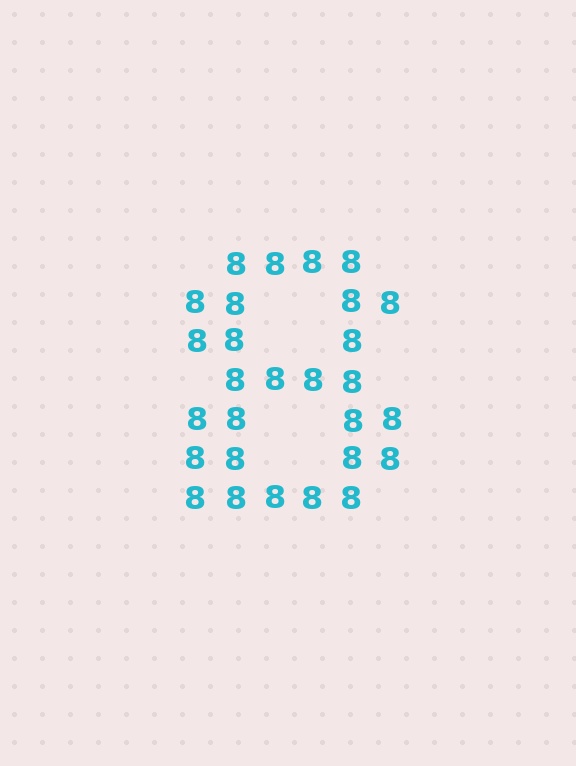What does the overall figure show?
The overall figure shows the digit 8.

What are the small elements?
The small elements are digit 8's.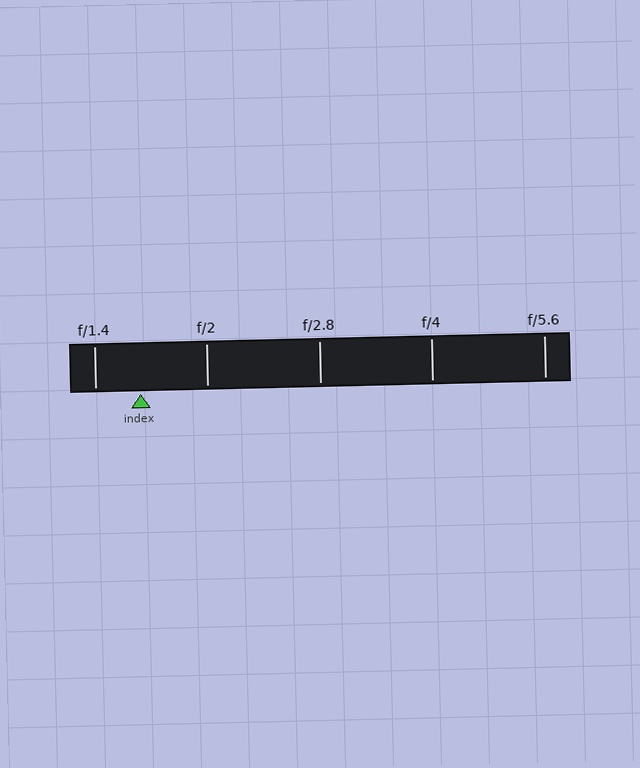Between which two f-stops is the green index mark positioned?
The index mark is between f/1.4 and f/2.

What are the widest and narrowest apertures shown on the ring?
The widest aperture shown is f/1.4 and the narrowest is f/5.6.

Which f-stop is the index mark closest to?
The index mark is closest to f/1.4.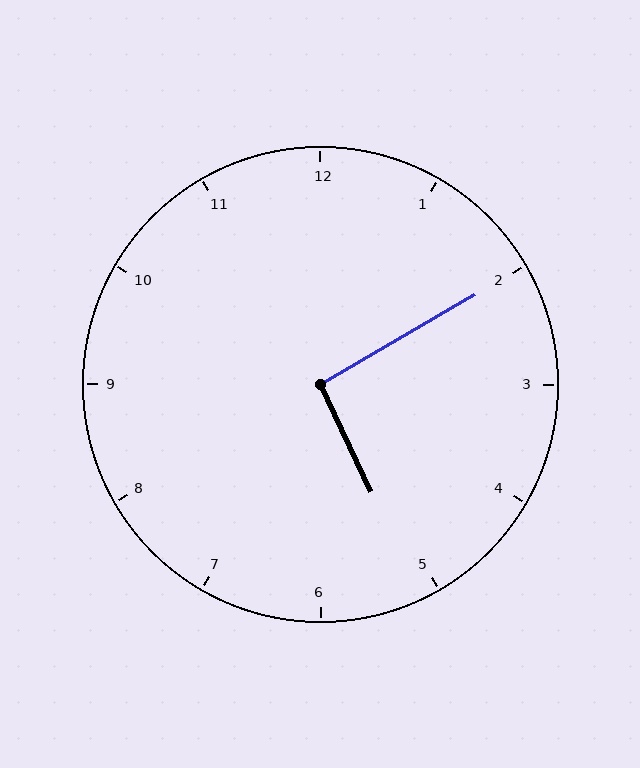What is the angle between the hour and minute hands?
Approximately 95 degrees.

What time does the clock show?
5:10.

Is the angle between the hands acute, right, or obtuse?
It is right.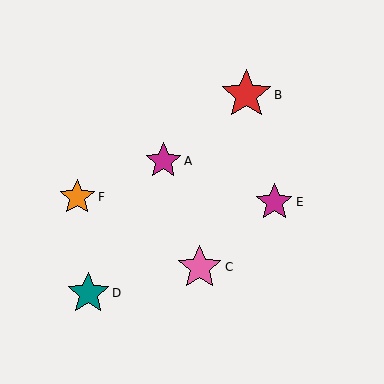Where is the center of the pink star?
The center of the pink star is at (200, 267).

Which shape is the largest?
The red star (labeled B) is the largest.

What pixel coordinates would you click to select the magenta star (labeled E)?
Click at (274, 202) to select the magenta star E.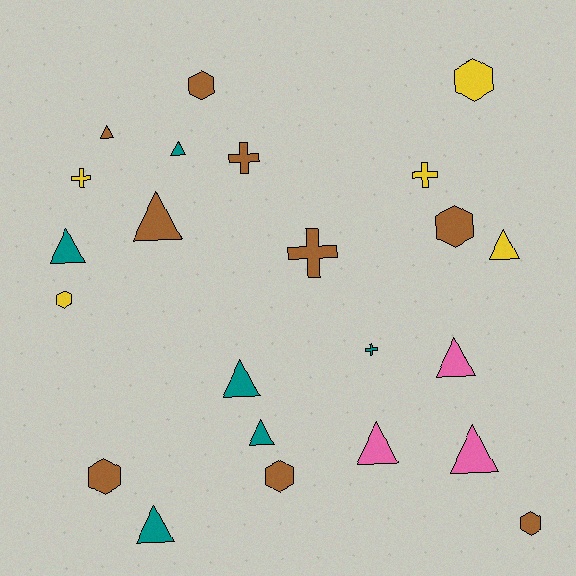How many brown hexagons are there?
There are 5 brown hexagons.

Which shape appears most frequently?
Triangle, with 11 objects.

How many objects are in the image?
There are 23 objects.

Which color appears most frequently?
Brown, with 9 objects.